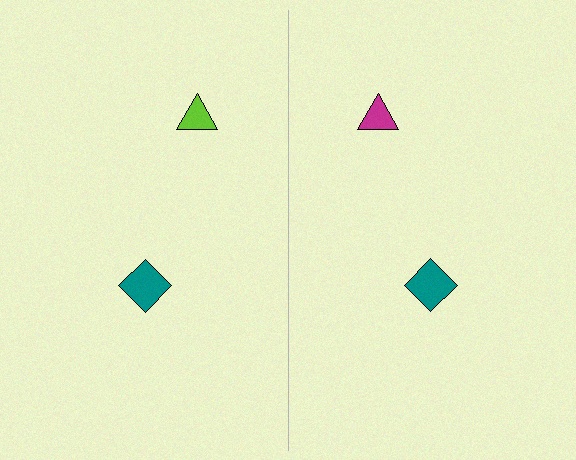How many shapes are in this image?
There are 4 shapes in this image.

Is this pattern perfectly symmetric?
No, the pattern is not perfectly symmetric. The magenta triangle on the right side breaks the symmetry — its mirror counterpart is lime.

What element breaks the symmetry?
The magenta triangle on the right side breaks the symmetry — its mirror counterpart is lime.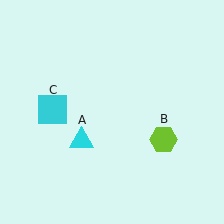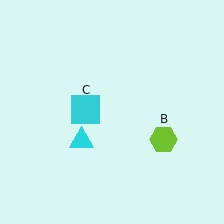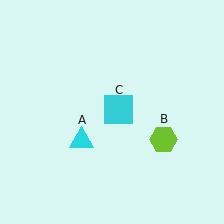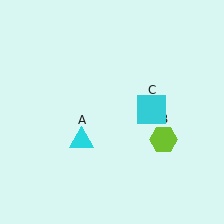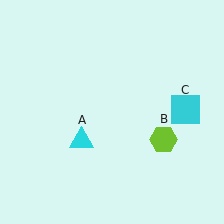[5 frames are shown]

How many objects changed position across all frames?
1 object changed position: cyan square (object C).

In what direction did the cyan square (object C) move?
The cyan square (object C) moved right.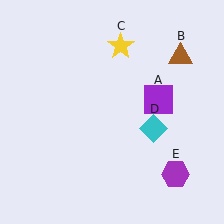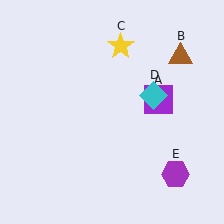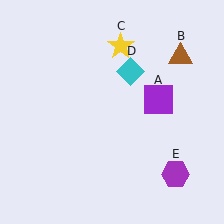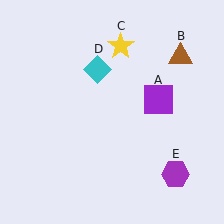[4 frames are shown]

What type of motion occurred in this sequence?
The cyan diamond (object D) rotated counterclockwise around the center of the scene.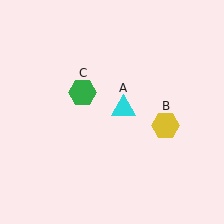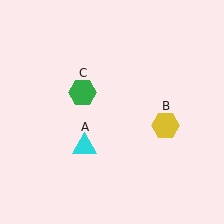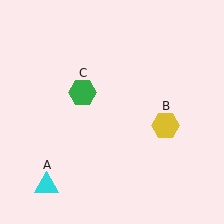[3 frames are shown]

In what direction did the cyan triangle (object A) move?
The cyan triangle (object A) moved down and to the left.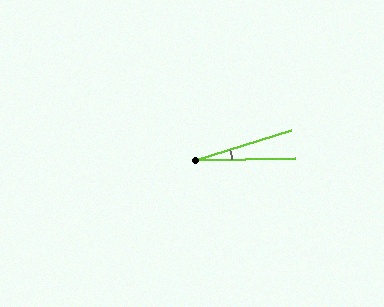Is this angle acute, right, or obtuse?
It is acute.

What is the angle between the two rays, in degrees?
Approximately 16 degrees.